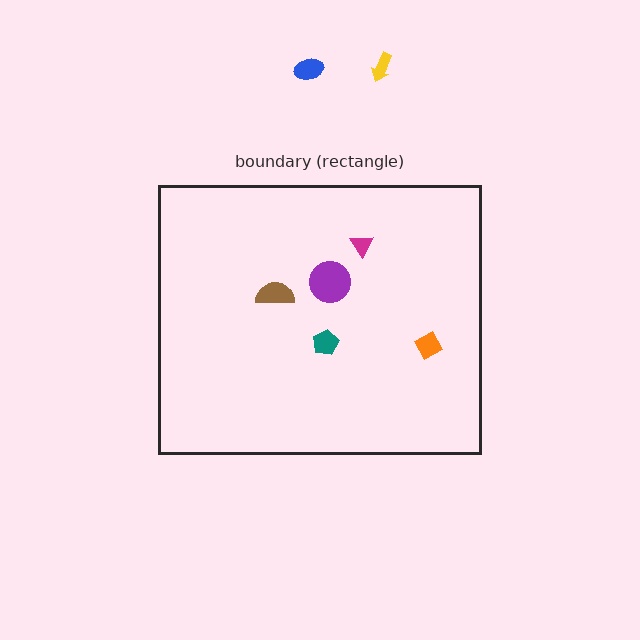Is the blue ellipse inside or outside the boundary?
Outside.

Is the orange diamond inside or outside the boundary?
Inside.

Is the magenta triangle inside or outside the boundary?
Inside.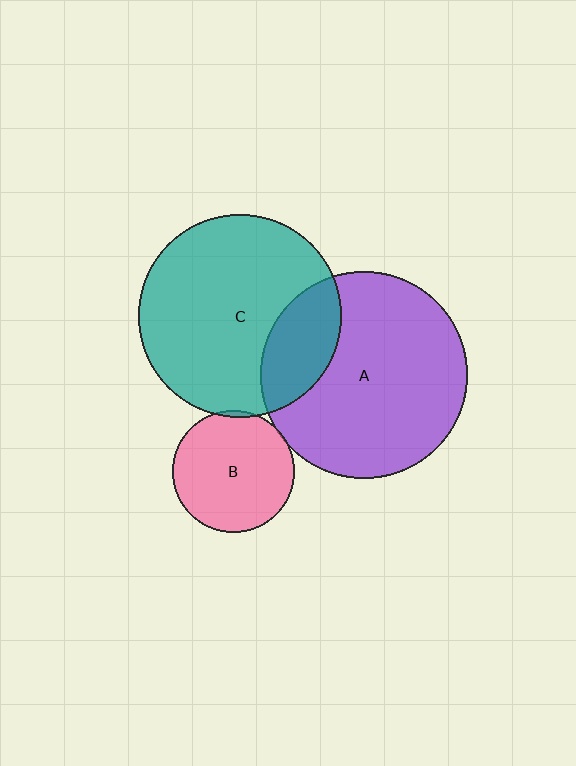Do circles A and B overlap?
Yes.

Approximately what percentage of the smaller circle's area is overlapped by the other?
Approximately 5%.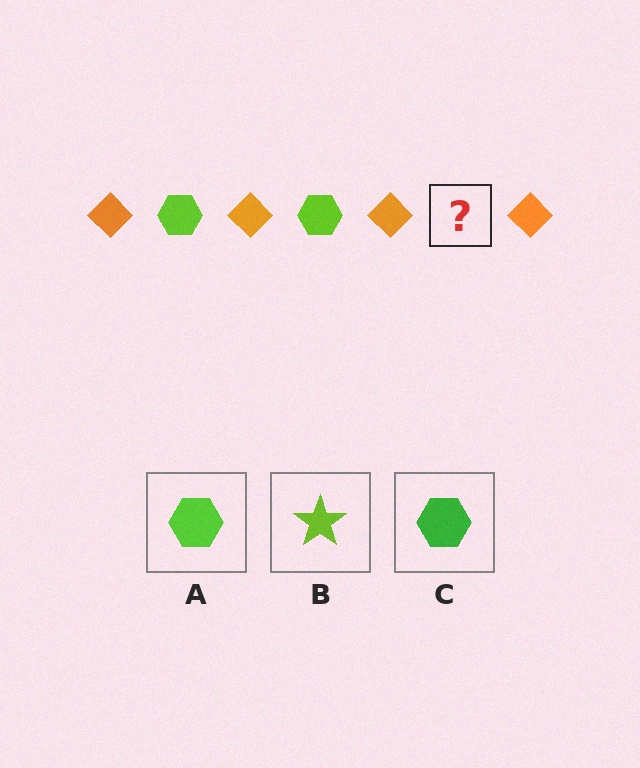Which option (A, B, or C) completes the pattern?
A.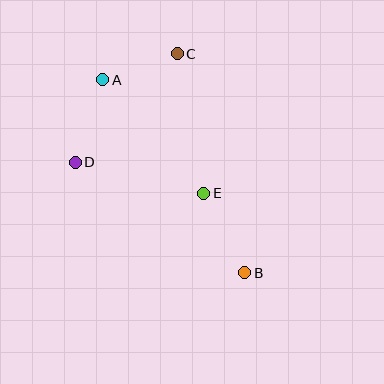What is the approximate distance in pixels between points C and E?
The distance between C and E is approximately 142 pixels.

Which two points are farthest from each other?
Points A and B are farthest from each other.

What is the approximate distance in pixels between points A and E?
The distance between A and E is approximately 152 pixels.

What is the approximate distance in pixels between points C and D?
The distance between C and D is approximately 149 pixels.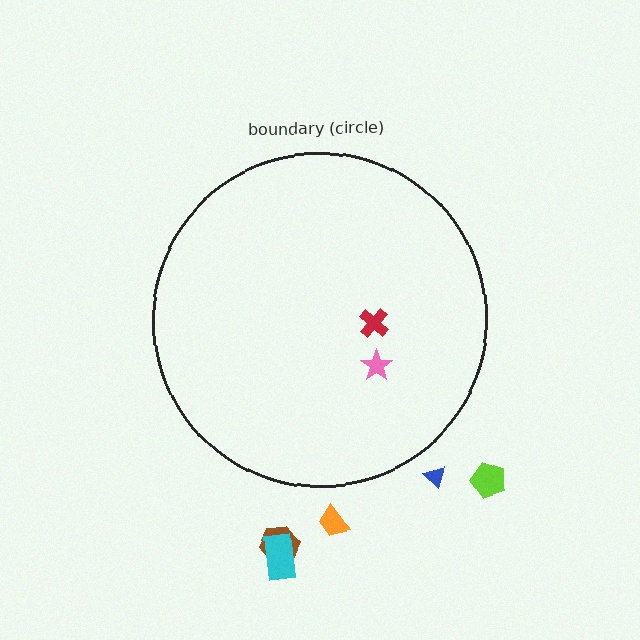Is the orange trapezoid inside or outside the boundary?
Outside.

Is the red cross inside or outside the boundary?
Inside.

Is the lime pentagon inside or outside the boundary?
Outside.